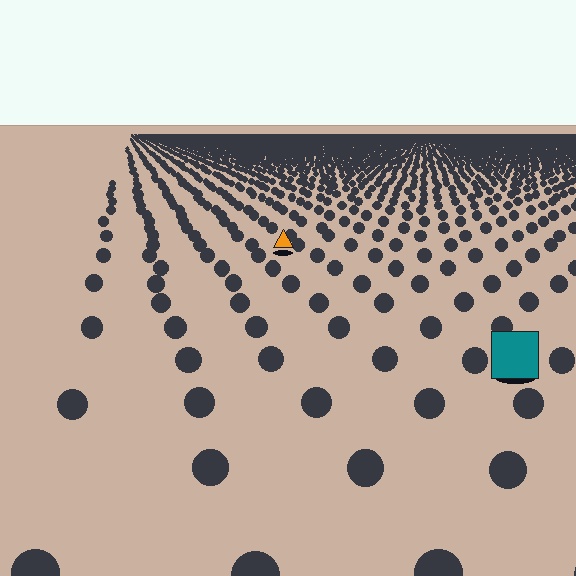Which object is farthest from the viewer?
The orange triangle is farthest from the viewer. It appears smaller and the ground texture around it is denser.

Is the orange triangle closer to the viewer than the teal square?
No. The teal square is closer — you can tell from the texture gradient: the ground texture is coarser near it.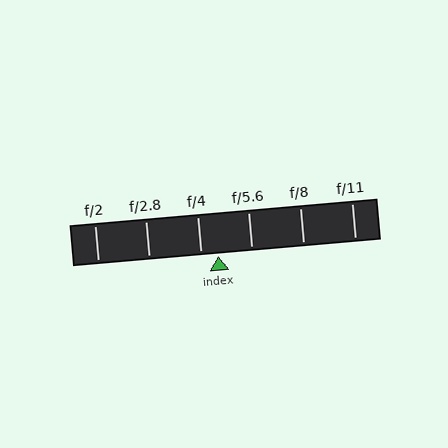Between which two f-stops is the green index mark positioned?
The index mark is between f/4 and f/5.6.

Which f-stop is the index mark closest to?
The index mark is closest to f/4.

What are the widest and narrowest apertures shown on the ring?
The widest aperture shown is f/2 and the narrowest is f/11.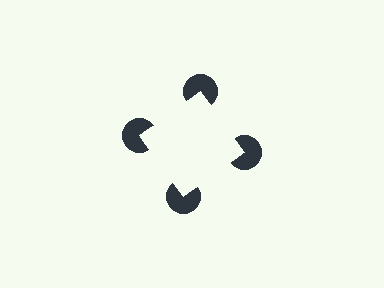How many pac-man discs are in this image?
There are 4 — one at each vertex of the illusory square.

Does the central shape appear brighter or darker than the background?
It typically appears slightly brighter than the background, even though no actual brightness change is drawn.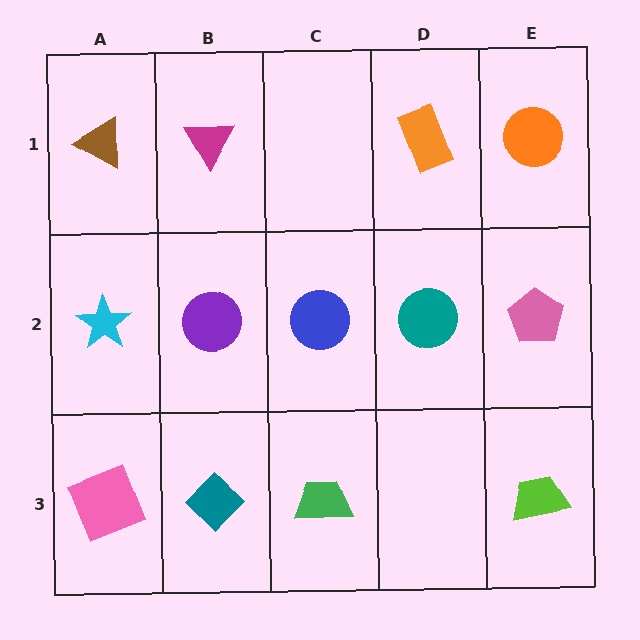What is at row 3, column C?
A green trapezoid.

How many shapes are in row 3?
4 shapes.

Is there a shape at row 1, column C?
No, that cell is empty.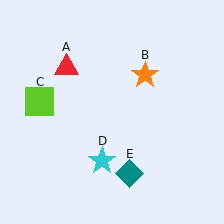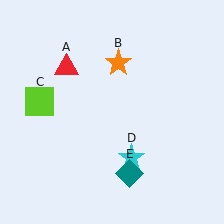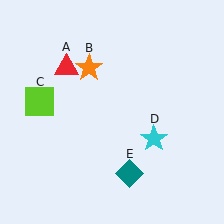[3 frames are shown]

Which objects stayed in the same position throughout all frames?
Red triangle (object A) and lime square (object C) and teal diamond (object E) remained stationary.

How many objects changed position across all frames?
2 objects changed position: orange star (object B), cyan star (object D).